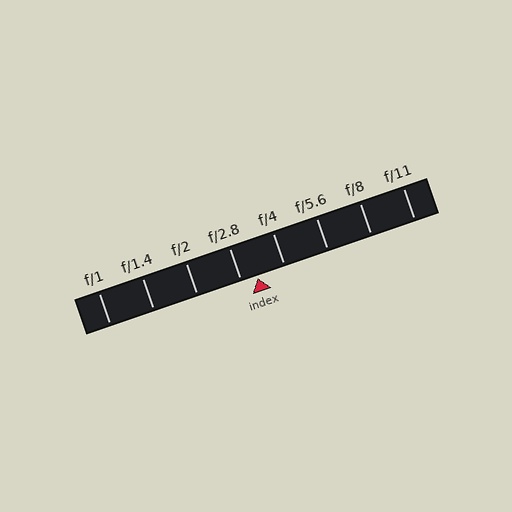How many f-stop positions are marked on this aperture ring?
There are 8 f-stop positions marked.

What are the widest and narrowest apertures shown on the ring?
The widest aperture shown is f/1 and the narrowest is f/11.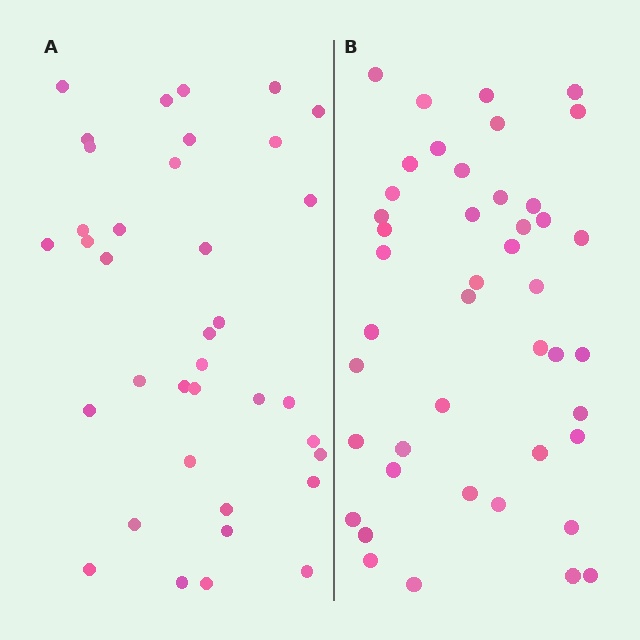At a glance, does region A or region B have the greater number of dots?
Region B (the right region) has more dots.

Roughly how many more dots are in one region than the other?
Region B has roughly 8 or so more dots than region A.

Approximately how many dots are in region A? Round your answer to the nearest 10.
About 40 dots. (The exact count is 37, which rounds to 40.)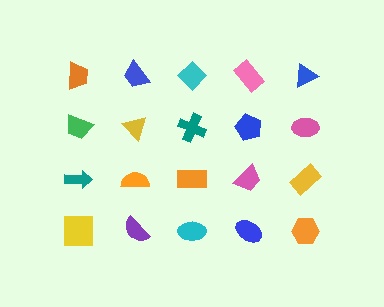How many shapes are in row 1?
5 shapes.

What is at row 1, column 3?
A cyan diamond.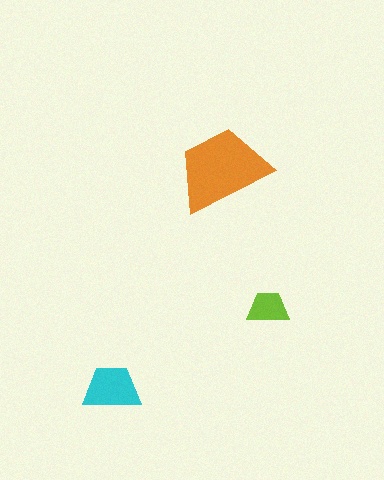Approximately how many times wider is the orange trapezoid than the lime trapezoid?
About 2 times wider.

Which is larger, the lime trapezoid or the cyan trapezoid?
The cyan one.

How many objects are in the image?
There are 3 objects in the image.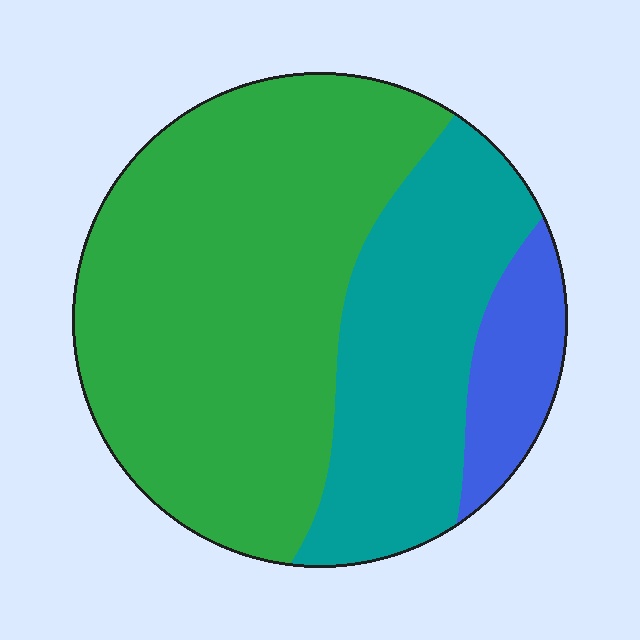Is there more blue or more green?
Green.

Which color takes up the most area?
Green, at roughly 60%.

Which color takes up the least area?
Blue, at roughly 10%.